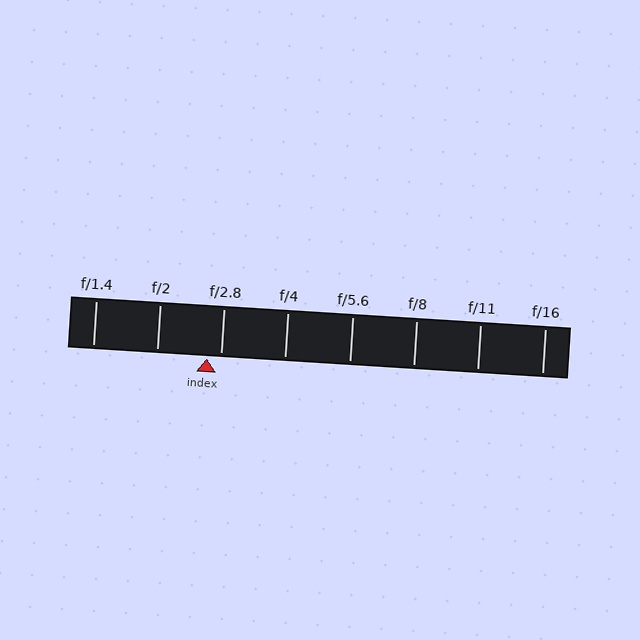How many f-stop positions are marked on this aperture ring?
There are 8 f-stop positions marked.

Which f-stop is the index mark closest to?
The index mark is closest to f/2.8.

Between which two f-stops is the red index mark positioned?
The index mark is between f/2 and f/2.8.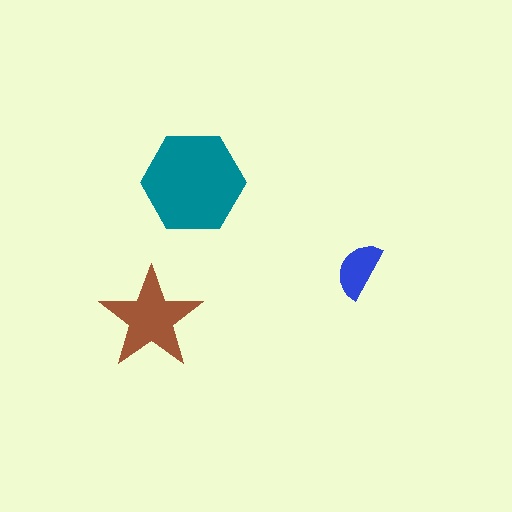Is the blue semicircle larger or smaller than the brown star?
Smaller.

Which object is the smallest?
The blue semicircle.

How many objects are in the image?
There are 3 objects in the image.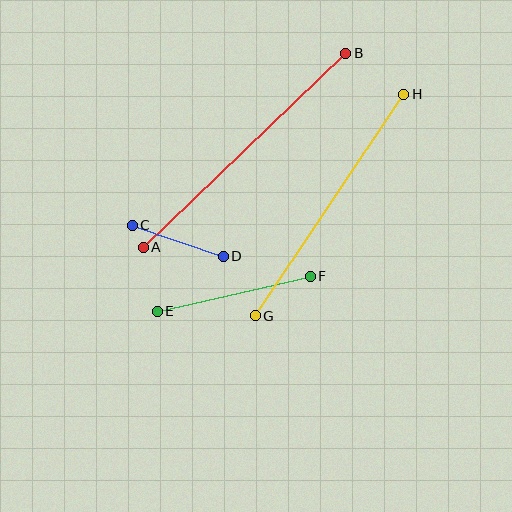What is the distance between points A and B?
The distance is approximately 280 pixels.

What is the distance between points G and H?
The distance is approximately 267 pixels.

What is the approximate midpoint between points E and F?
The midpoint is at approximately (234, 294) pixels.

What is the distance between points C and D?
The distance is approximately 96 pixels.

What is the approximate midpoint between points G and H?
The midpoint is at approximately (329, 205) pixels.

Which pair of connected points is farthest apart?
Points A and B are farthest apart.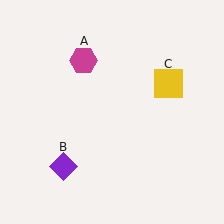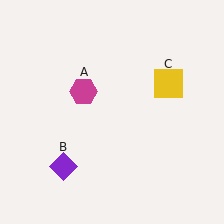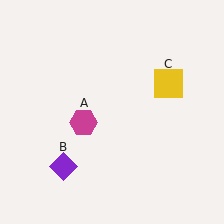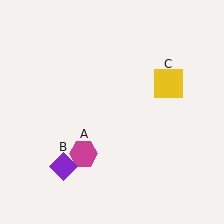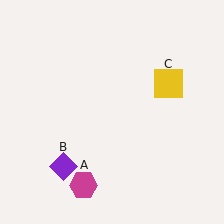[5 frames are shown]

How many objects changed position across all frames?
1 object changed position: magenta hexagon (object A).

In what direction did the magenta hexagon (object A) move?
The magenta hexagon (object A) moved down.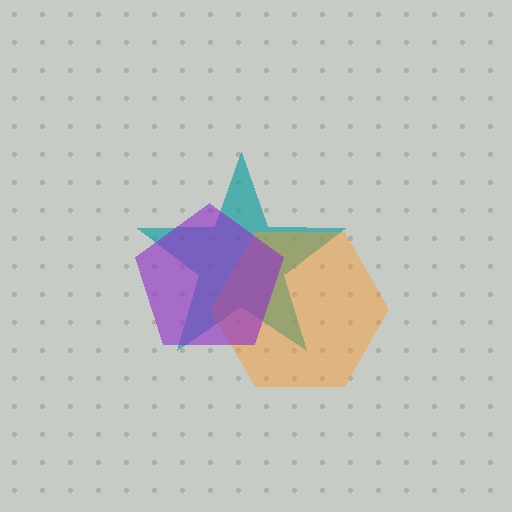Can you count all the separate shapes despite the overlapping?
Yes, there are 3 separate shapes.